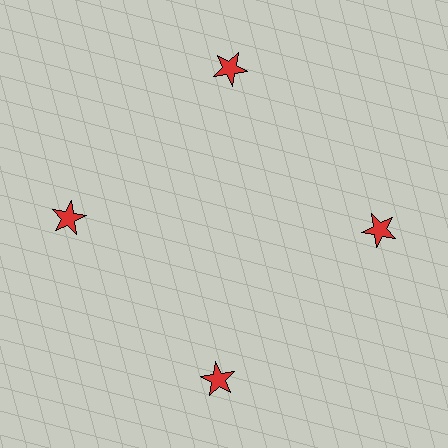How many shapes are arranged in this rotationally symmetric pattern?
There are 4 shapes, arranged in 4 groups of 1.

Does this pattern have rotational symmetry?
Yes, this pattern has 4-fold rotational symmetry. It looks the same after rotating 90 degrees around the center.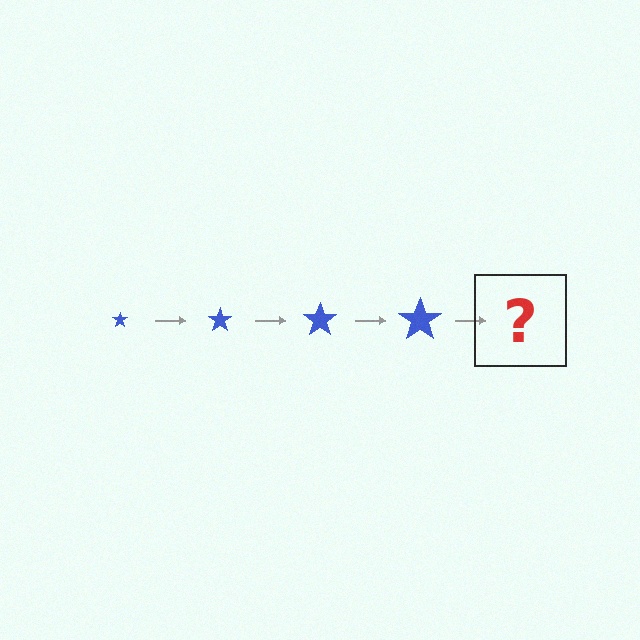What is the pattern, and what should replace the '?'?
The pattern is that the star gets progressively larger each step. The '?' should be a blue star, larger than the previous one.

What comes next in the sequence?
The next element should be a blue star, larger than the previous one.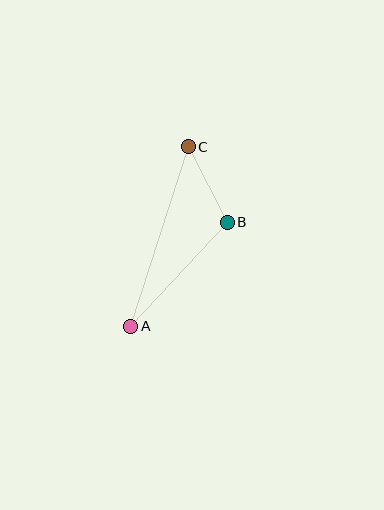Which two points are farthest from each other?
Points A and C are farthest from each other.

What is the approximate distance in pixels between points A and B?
The distance between A and B is approximately 142 pixels.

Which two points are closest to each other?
Points B and C are closest to each other.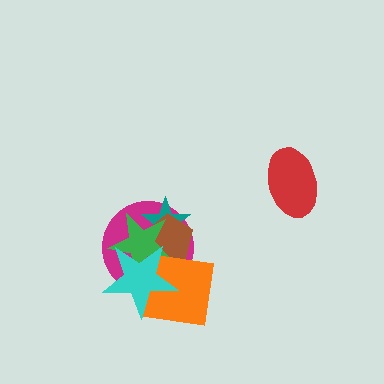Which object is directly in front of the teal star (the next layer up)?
The brown pentagon is directly in front of the teal star.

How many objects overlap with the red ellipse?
0 objects overlap with the red ellipse.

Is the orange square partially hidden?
Yes, it is partially covered by another shape.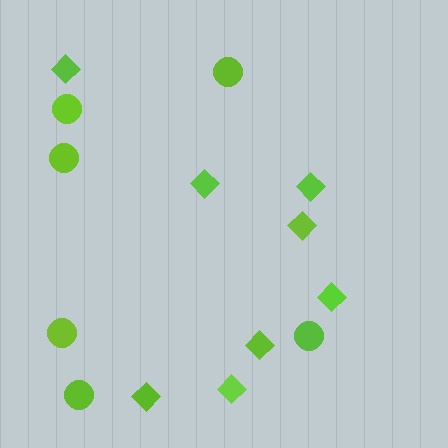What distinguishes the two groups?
There are 2 groups: one group of circles (6) and one group of diamonds (8).